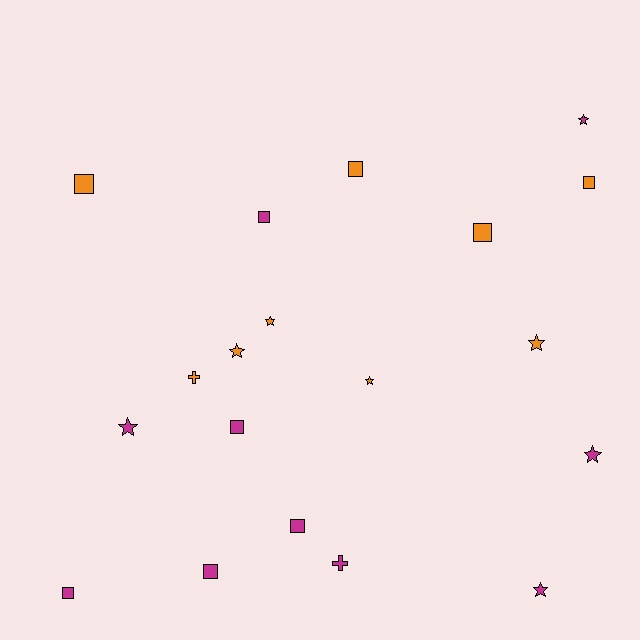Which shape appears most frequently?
Square, with 9 objects.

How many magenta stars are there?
There are 4 magenta stars.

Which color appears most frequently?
Magenta, with 10 objects.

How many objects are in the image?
There are 19 objects.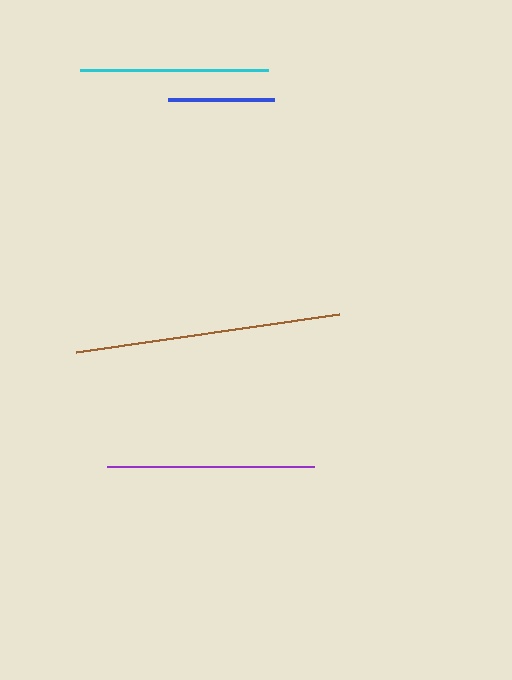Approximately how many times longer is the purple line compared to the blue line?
The purple line is approximately 1.9 times the length of the blue line.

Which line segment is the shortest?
The blue line is the shortest at approximately 106 pixels.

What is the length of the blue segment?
The blue segment is approximately 106 pixels long.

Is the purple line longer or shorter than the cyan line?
The purple line is longer than the cyan line.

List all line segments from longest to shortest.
From longest to shortest: brown, purple, cyan, blue.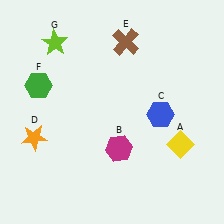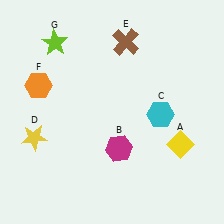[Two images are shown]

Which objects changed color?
C changed from blue to cyan. D changed from orange to yellow. F changed from green to orange.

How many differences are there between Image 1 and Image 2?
There are 3 differences between the two images.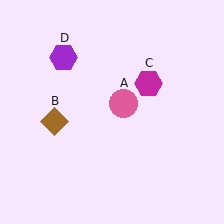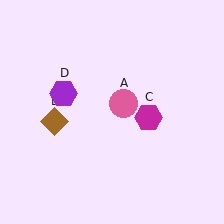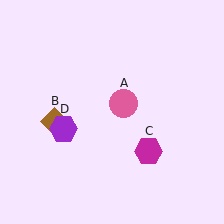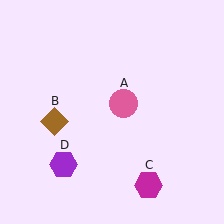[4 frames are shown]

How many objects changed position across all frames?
2 objects changed position: magenta hexagon (object C), purple hexagon (object D).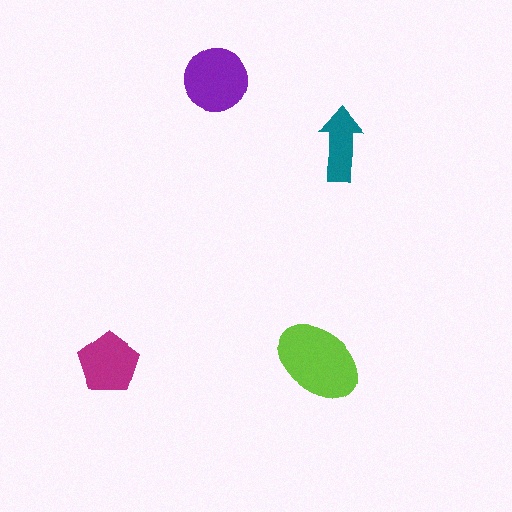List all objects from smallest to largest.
The teal arrow, the magenta pentagon, the purple circle, the lime ellipse.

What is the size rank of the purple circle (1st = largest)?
2nd.